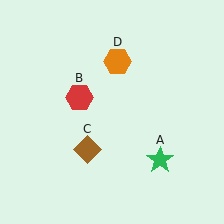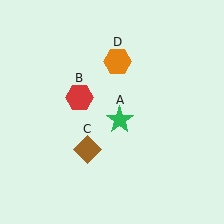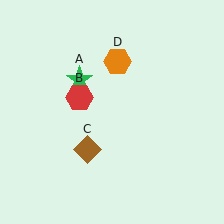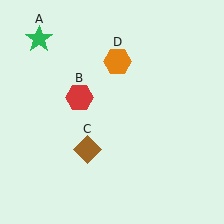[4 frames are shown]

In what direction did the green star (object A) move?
The green star (object A) moved up and to the left.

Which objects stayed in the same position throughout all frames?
Red hexagon (object B) and brown diamond (object C) and orange hexagon (object D) remained stationary.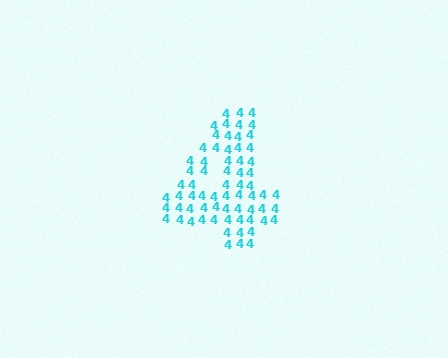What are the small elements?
The small elements are digit 4's.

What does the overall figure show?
The overall figure shows the digit 4.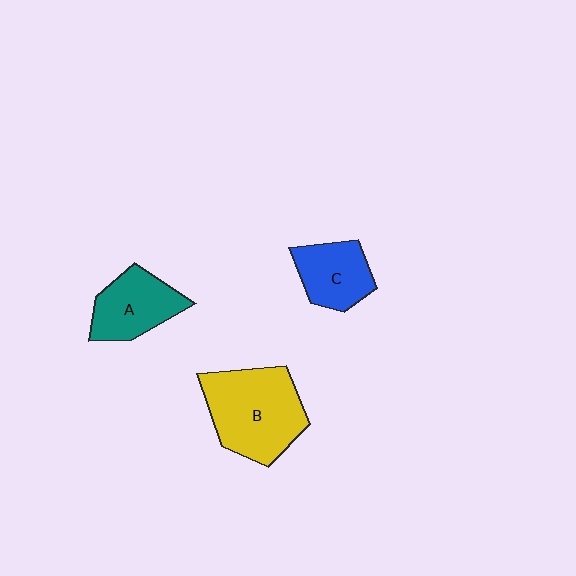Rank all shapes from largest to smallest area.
From largest to smallest: B (yellow), A (teal), C (blue).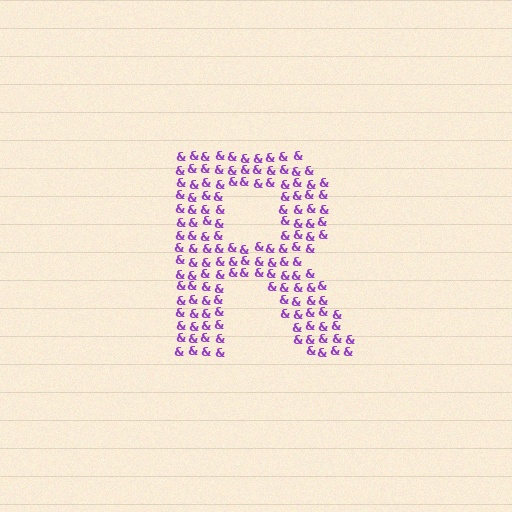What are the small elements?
The small elements are ampersands.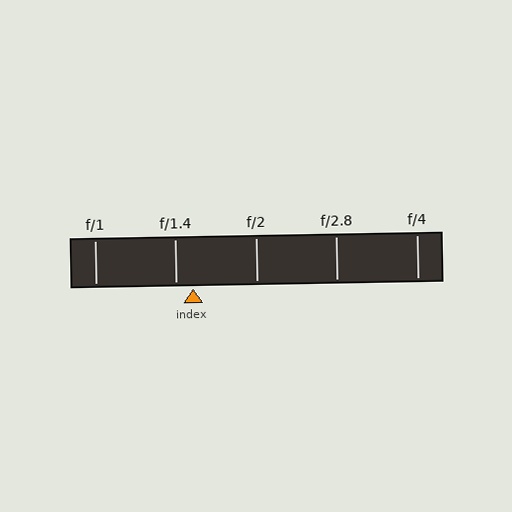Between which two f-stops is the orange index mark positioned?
The index mark is between f/1.4 and f/2.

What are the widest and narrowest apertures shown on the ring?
The widest aperture shown is f/1 and the narrowest is f/4.